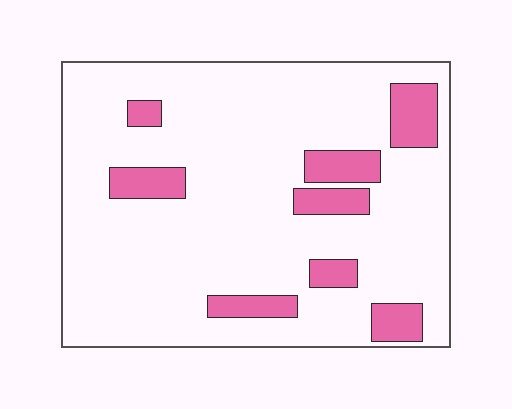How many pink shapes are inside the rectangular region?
8.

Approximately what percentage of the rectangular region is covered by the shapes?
Approximately 15%.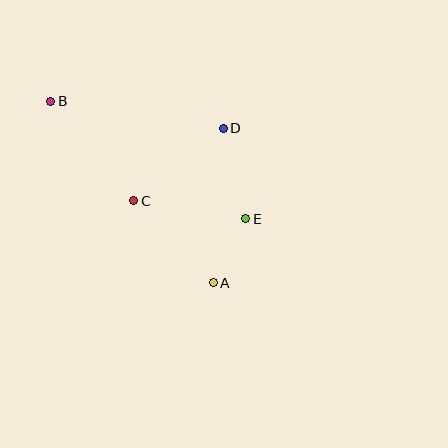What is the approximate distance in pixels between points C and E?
The distance between C and E is approximately 113 pixels.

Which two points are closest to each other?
Points A and E are closest to each other.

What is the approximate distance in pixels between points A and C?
The distance between A and C is approximately 114 pixels.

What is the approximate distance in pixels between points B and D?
The distance between B and D is approximately 175 pixels.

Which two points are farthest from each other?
Points A and B are farthest from each other.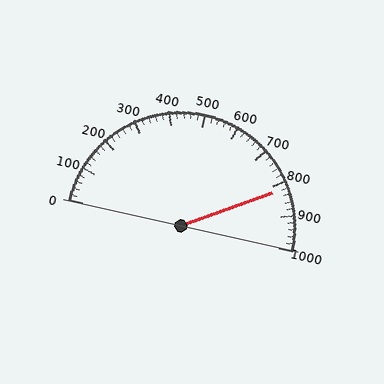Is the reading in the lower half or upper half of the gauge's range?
The reading is in the upper half of the range (0 to 1000).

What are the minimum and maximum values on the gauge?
The gauge ranges from 0 to 1000.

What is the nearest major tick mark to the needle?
The nearest major tick mark is 800.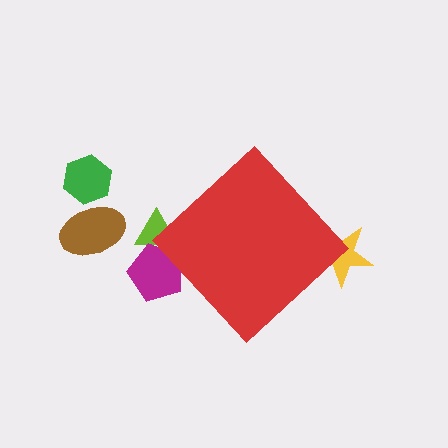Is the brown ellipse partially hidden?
No, the brown ellipse is fully visible.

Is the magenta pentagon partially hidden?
Yes, the magenta pentagon is partially hidden behind the red diamond.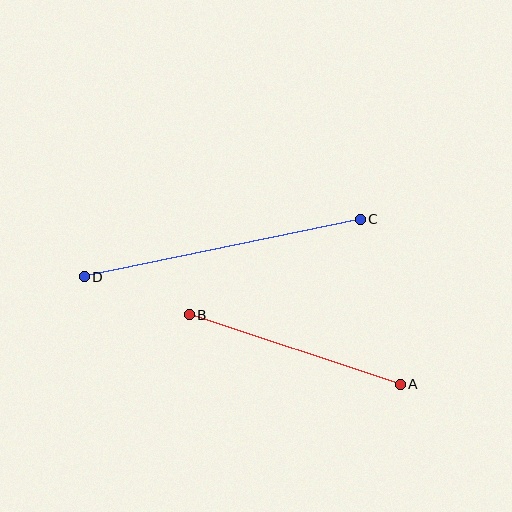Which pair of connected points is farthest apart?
Points C and D are farthest apart.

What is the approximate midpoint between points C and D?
The midpoint is at approximately (222, 248) pixels.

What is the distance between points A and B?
The distance is approximately 222 pixels.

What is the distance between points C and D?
The distance is approximately 282 pixels.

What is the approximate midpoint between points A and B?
The midpoint is at approximately (295, 349) pixels.